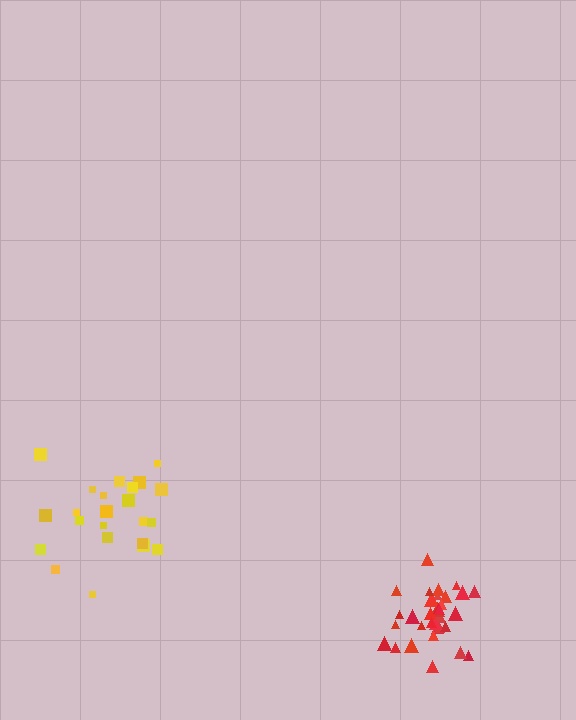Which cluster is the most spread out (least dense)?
Yellow.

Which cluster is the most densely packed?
Red.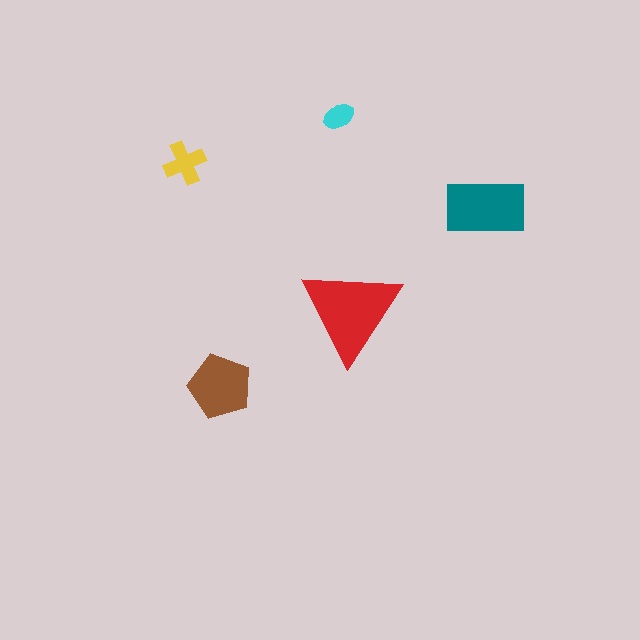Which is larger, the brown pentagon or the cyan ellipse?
The brown pentagon.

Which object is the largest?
The red triangle.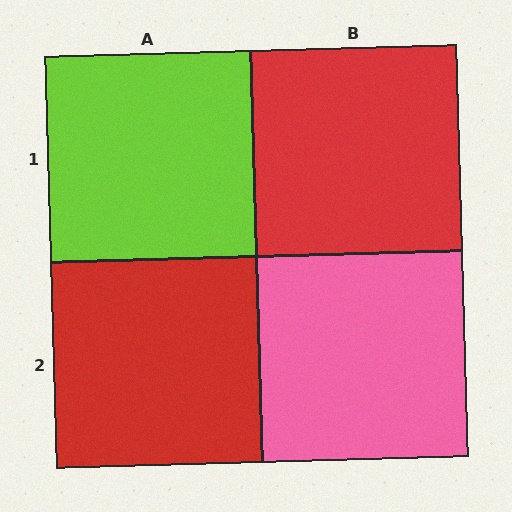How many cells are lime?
1 cell is lime.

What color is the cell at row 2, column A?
Red.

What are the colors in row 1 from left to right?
Lime, red.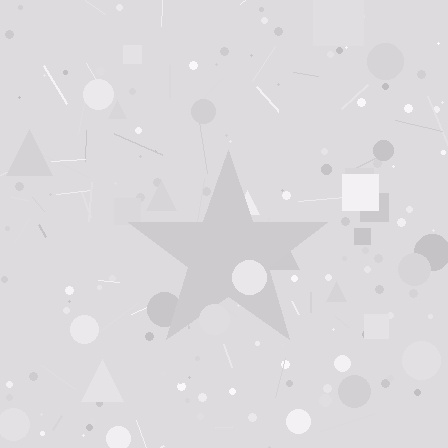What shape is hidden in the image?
A star is hidden in the image.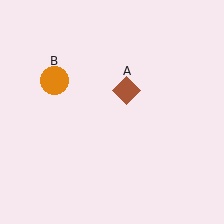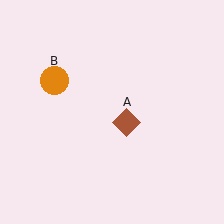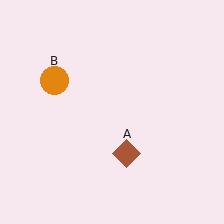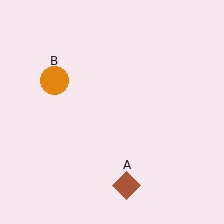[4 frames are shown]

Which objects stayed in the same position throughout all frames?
Orange circle (object B) remained stationary.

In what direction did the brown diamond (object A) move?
The brown diamond (object A) moved down.